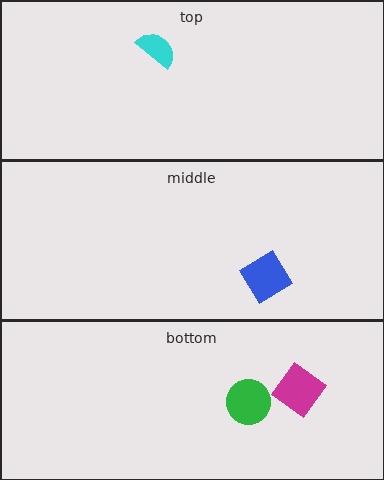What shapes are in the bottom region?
The magenta diamond, the green circle.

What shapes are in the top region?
The cyan semicircle.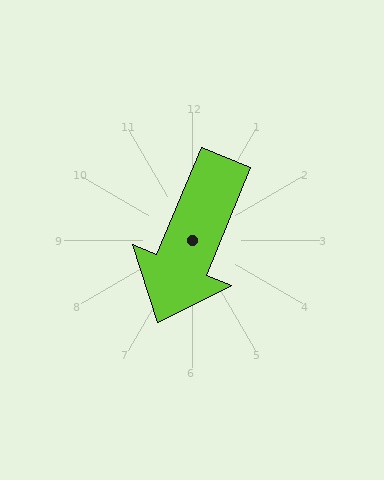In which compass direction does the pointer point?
South.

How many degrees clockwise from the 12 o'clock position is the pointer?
Approximately 202 degrees.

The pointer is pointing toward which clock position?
Roughly 7 o'clock.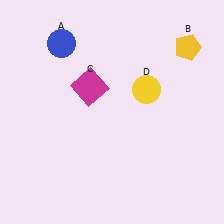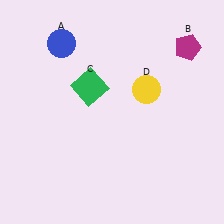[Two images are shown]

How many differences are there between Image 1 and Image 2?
There are 2 differences between the two images.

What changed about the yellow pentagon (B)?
In Image 1, B is yellow. In Image 2, it changed to magenta.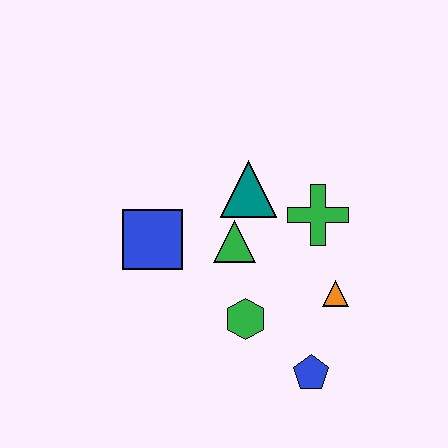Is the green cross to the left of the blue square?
No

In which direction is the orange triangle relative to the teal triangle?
The orange triangle is below the teal triangle.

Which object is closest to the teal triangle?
The green triangle is closest to the teal triangle.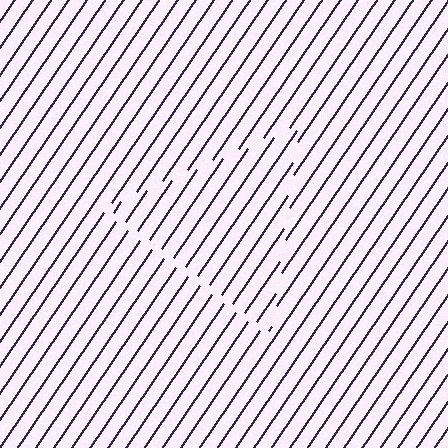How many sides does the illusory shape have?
3 sides — the line-ends trace a triangle.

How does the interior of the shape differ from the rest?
The interior of the shape contains the same grating, shifted by half a period — the contour is defined by the phase discontinuity where line-ends from the inner and outer gratings abut.